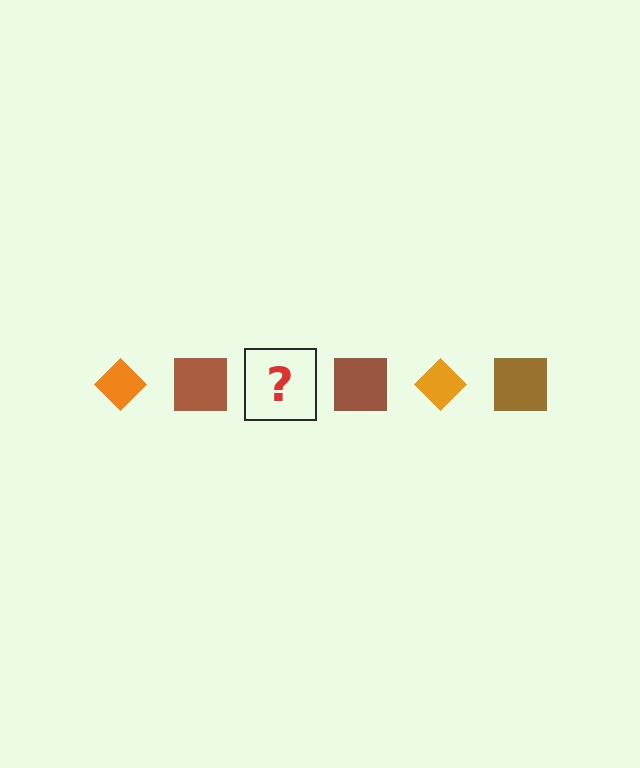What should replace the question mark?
The question mark should be replaced with an orange diamond.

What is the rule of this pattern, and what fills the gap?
The rule is that the pattern alternates between orange diamond and brown square. The gap should be filled with an orange diamond.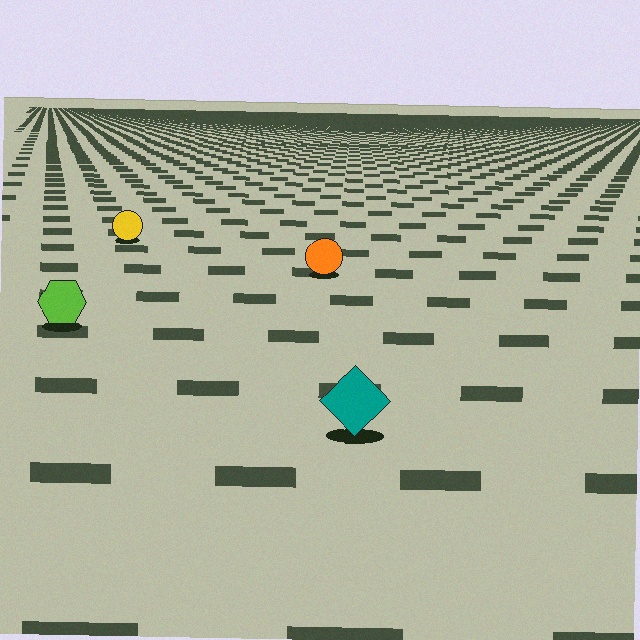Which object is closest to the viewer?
The teal diamond is closest. The texture marks near it are larger and more spread out.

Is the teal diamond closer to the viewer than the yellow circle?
Yes. The teal diamond is closer — you can tell from the texture gradient: the ground texture is coarser near it.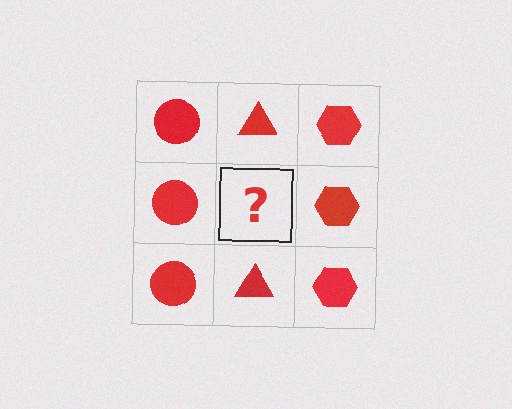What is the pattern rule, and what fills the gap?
The rule is that each column has a consistent shape. The gap should be filled with a red triangle.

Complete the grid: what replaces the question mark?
The question mark should be replaced with a red triangle.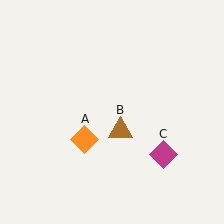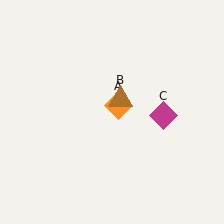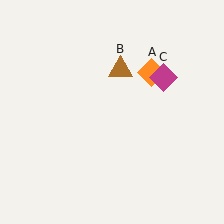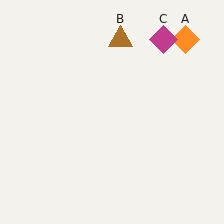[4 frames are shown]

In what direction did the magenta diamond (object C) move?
The magenta diamond (object C) moved up.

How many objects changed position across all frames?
3 objects changed position: orange diamond (object A), brown triangle (object B), magenta diamond (object C).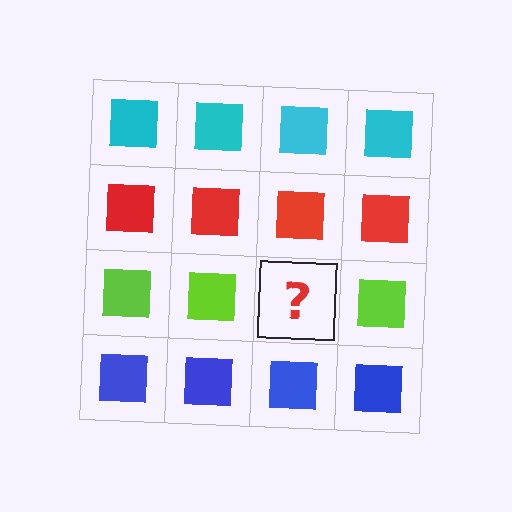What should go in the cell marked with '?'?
The missing cell should contain a lime square.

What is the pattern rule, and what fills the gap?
The rule is that each row has a consistent color. The gap should be filled with a lime square.